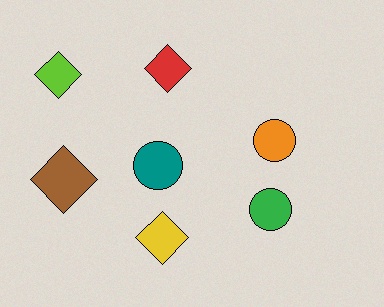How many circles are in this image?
There are 3 circles.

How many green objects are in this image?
There is 1 green object.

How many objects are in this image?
There are 7 objects.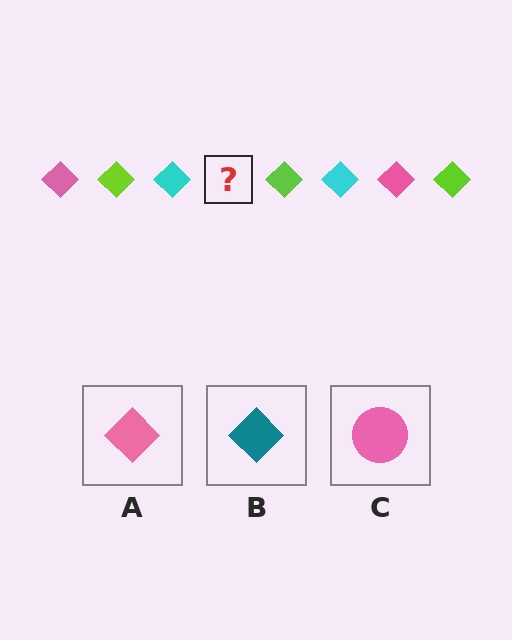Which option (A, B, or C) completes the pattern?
A.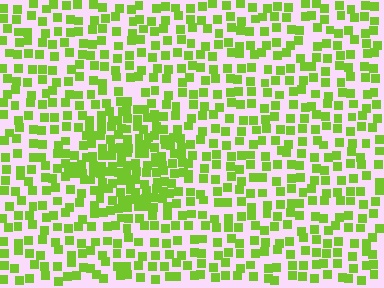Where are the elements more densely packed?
The elements are more densely packed inside the diamond boundary.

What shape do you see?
I see a diamond.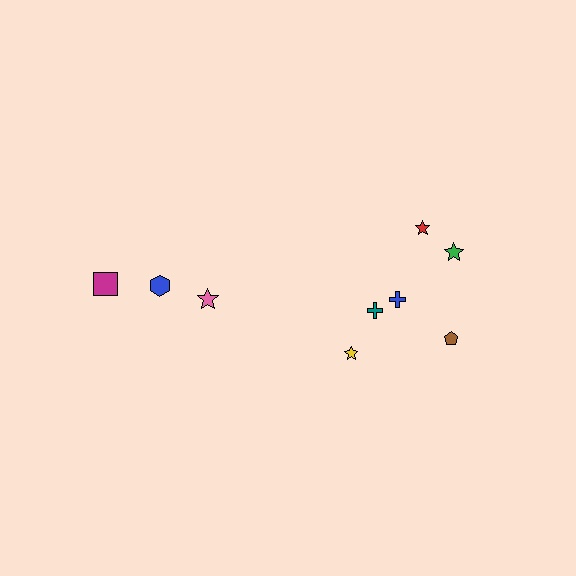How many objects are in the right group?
There are 6 objects.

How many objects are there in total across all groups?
There are 9 objects.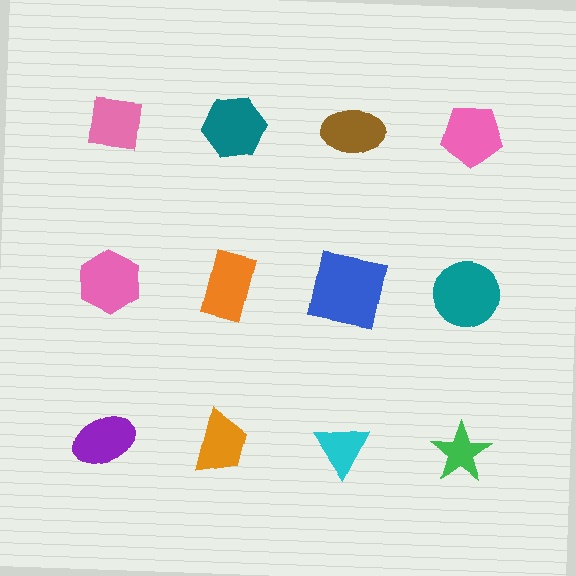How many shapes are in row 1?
4 shapes.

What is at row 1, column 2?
A teal hexagon.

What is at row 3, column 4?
A green star.